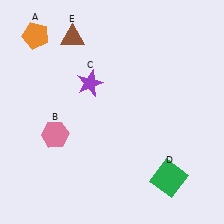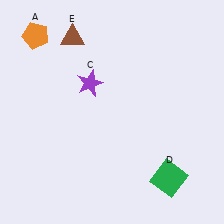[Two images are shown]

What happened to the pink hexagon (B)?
The pink hexagon (B) was removed in Image 2. It was in the bottom-left area of Image 1.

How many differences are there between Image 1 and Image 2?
There is 1 difference between the two images.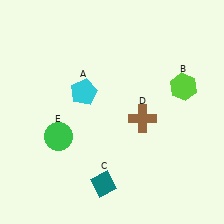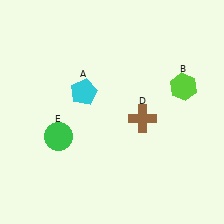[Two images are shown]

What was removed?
The teal diamond (C) was removed in Image 2.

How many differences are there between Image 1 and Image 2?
There is 1 difference between the two images.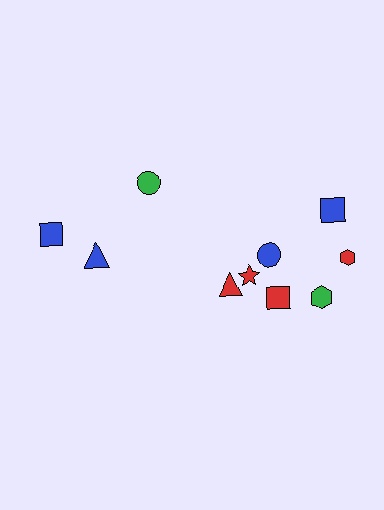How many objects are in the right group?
There are 7 objects.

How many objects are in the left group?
There are 3 objects.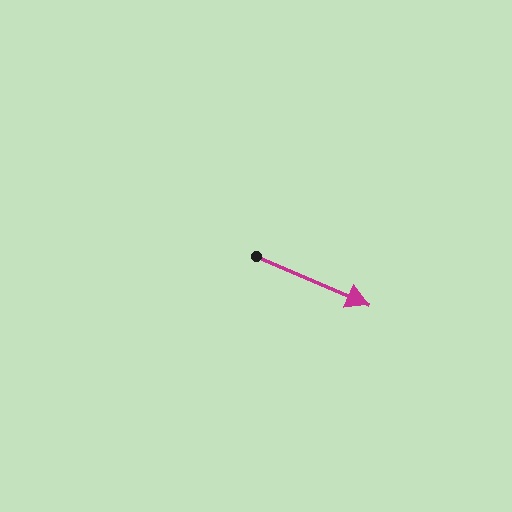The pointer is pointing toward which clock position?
Roughly 4 o'clock.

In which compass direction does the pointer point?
Southeast.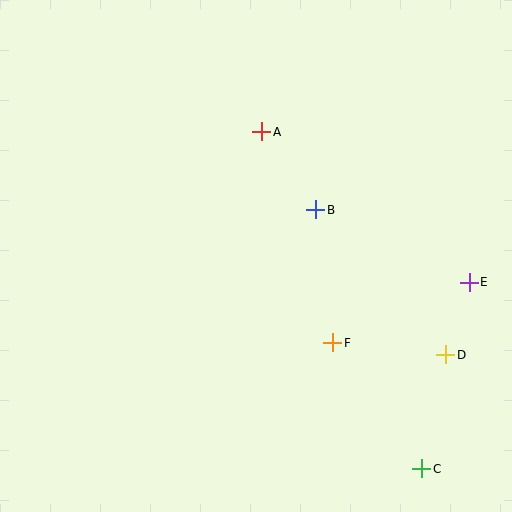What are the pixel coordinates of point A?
Point A is at (262, 132).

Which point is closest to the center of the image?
Point B at (316, 210) is closest to the center.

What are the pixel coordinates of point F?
Point F is at (333, 343).